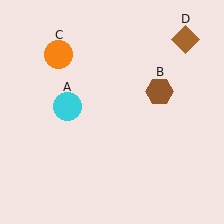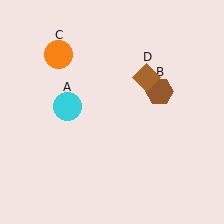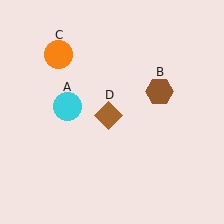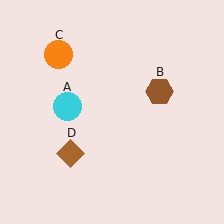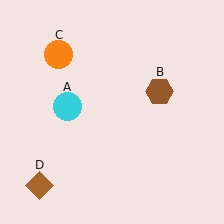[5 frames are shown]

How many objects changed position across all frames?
1 object changed position: brown diamond (object D).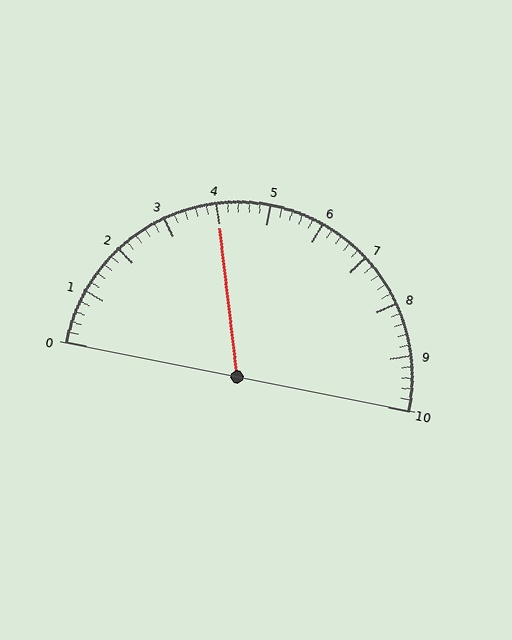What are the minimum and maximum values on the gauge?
The gauge ranges from 0 to 10.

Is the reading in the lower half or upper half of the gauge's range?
The reading is in the lower half of the range (0 to 10).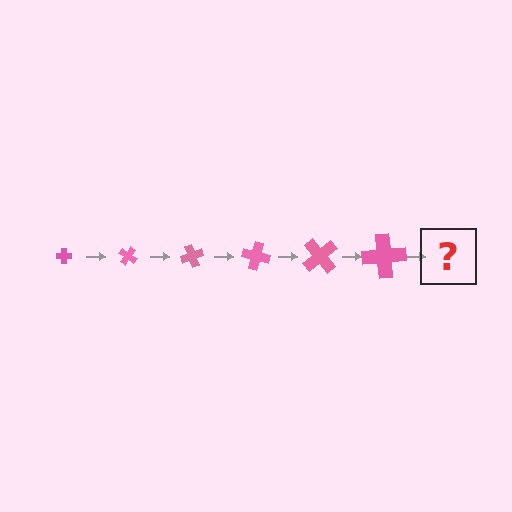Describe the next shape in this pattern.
It should be a cross, larger than the previous one and rotated 210 degrees from the start.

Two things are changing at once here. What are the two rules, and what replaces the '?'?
The two rules are that the cross grows larger each step and it rotates 35 degrees each step. The '?' should be a cross, larger than the previous one and rotated 210 degrees from the start.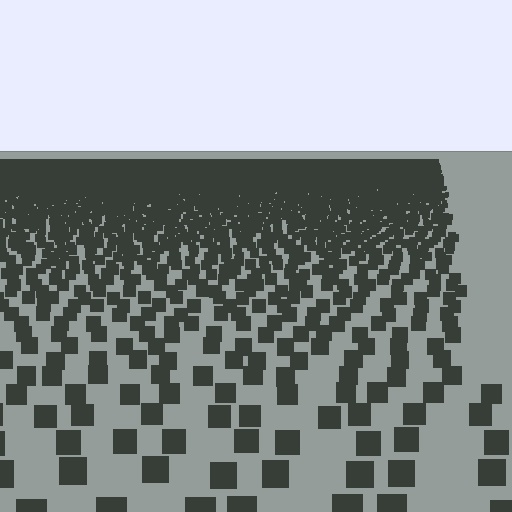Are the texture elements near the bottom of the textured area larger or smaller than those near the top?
Larger. Near the bottom, elements are closer to the viewer and appear at a bigger on-screen size.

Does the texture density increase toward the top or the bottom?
Density increases toward the top.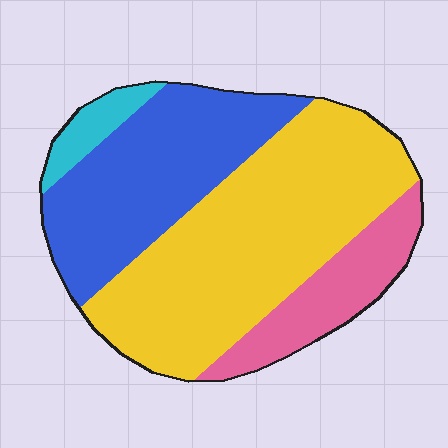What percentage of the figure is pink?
Pink takes up about one sixth (1/6) of the figure.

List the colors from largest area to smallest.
From largest to smallest: yellow, blue, pink, cyan.